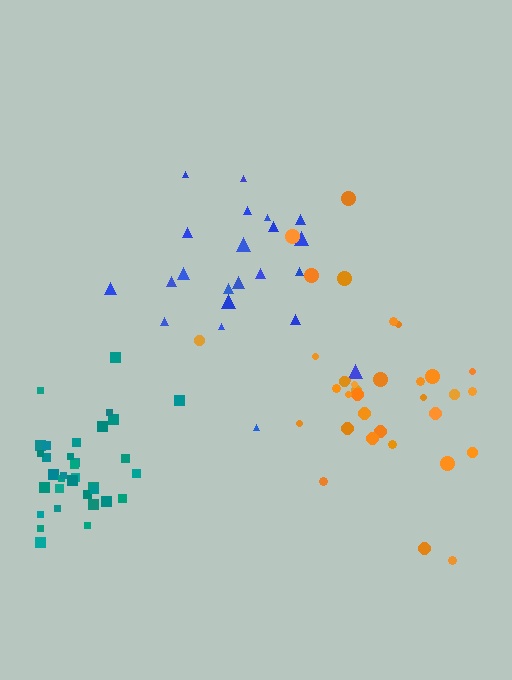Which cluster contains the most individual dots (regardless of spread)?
Teal (34).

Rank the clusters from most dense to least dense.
teal, orange, blue.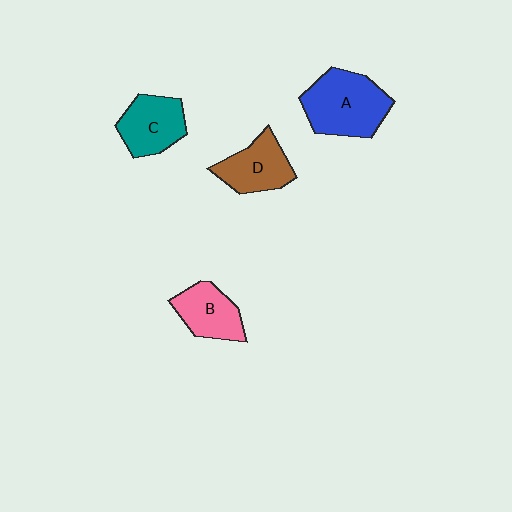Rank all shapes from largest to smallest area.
From largest to smallest: A (blue), C (teal), D (brown), B (pink).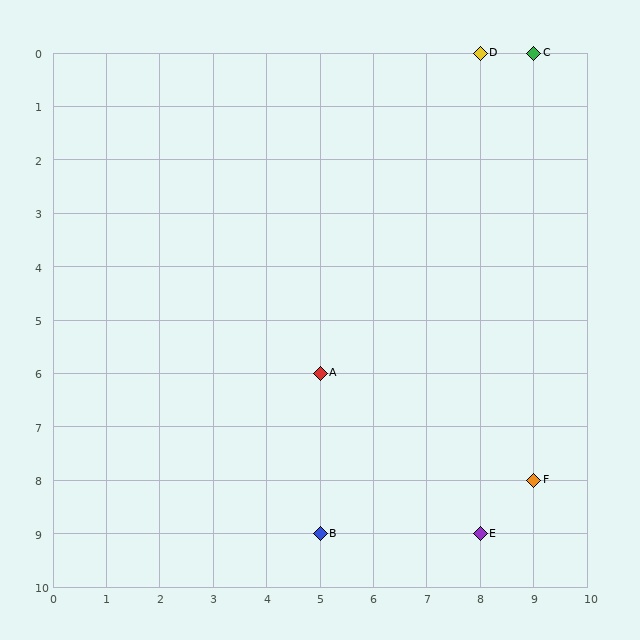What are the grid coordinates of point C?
Point C is at grid coordinates (9, 0).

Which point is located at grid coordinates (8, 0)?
Point D is at (8, 0).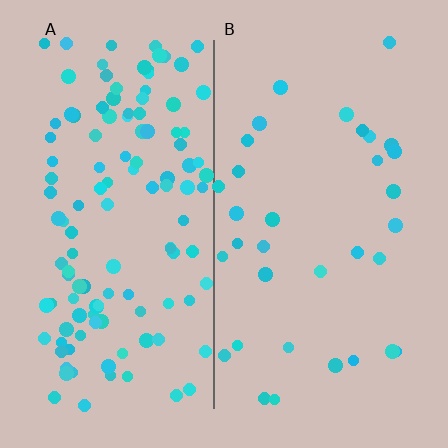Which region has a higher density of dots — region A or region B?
A (the left).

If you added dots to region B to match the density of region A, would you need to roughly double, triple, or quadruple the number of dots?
Approximately quadruple.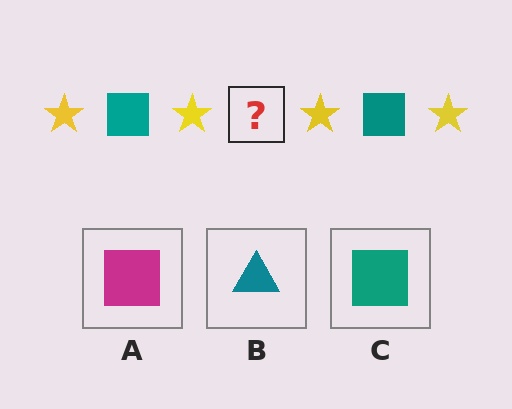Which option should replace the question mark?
Option C.